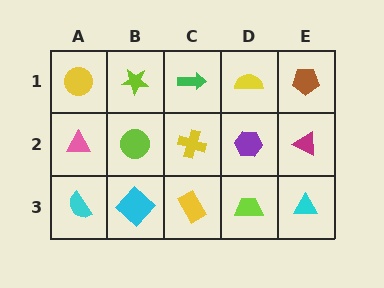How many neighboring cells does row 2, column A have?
3.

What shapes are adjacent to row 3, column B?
A lime circle (row 2, column B), a cyan semicircle (row 3, column A), a yellow rectangle (row 3, column C).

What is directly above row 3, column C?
A yellow cross.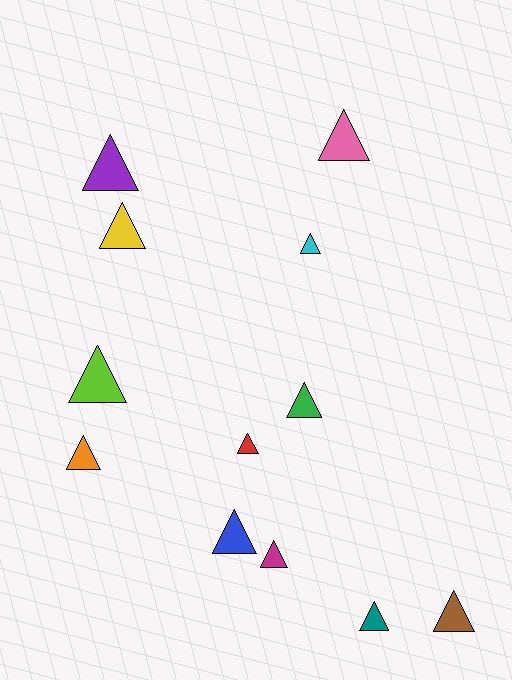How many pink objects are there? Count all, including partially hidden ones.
There is 1 pink object.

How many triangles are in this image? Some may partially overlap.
There are 12 triangles.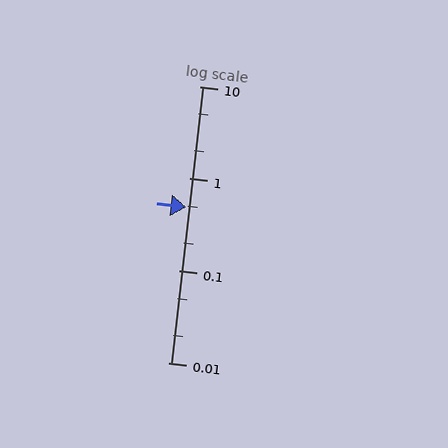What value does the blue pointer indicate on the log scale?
The pointer indicates approximately 0.49.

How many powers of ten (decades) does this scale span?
The scale spans 3 decades, from 0.01 to 10.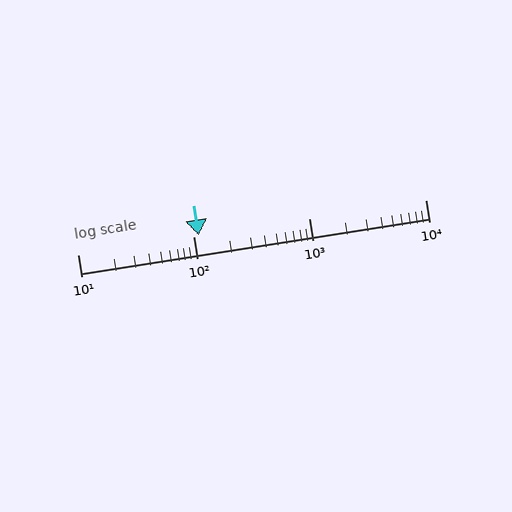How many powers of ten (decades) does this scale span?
The scale spans 3 decades, from 10 to 10000.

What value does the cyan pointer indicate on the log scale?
The pointer indicates approximately 110.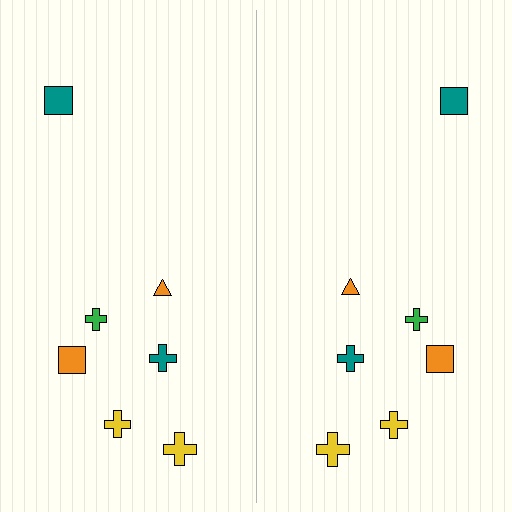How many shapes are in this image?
There are 14 shapes in this image.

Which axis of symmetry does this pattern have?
The pattern has a vertical axis of symmetry running through the center of the image.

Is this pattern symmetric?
Yes, this pattern has bilateral (reflection) symmetry.